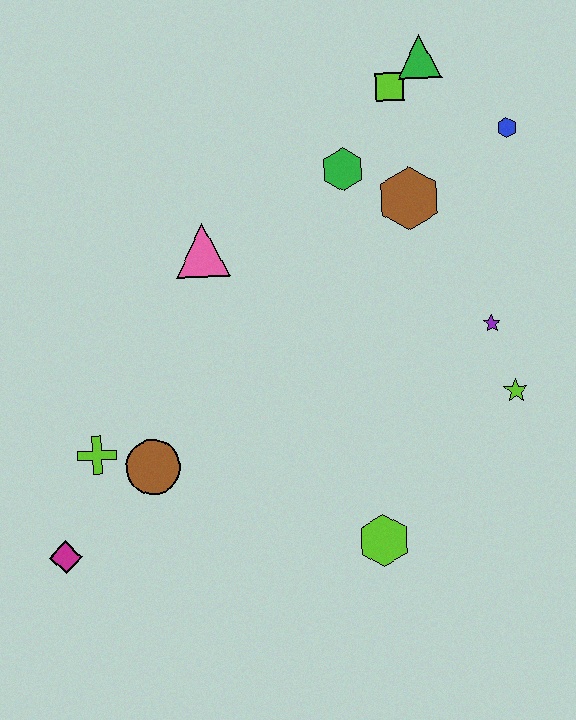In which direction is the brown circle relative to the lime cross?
The brown circle is to the right of the lime cross.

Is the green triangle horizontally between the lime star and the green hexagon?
Yes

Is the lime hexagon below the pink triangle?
Yes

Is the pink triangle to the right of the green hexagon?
No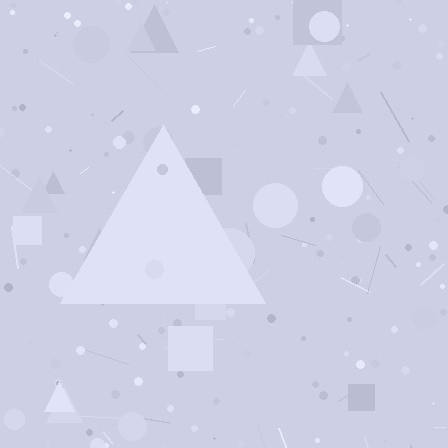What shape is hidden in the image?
A triangle is hidden in the image.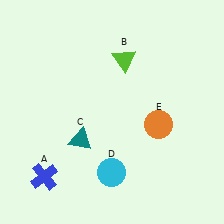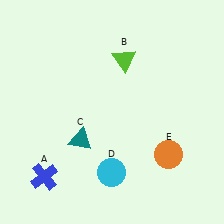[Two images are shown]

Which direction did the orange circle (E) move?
The orange circle (E) moved down.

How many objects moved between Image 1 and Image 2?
1 object moved between the two images.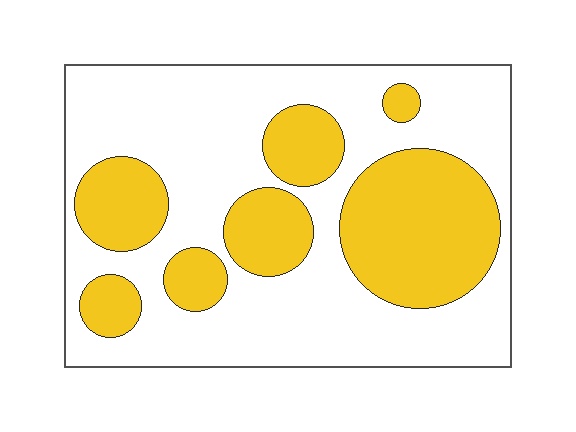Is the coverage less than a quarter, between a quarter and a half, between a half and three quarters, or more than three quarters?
Between a quarter and a half.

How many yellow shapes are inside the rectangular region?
7.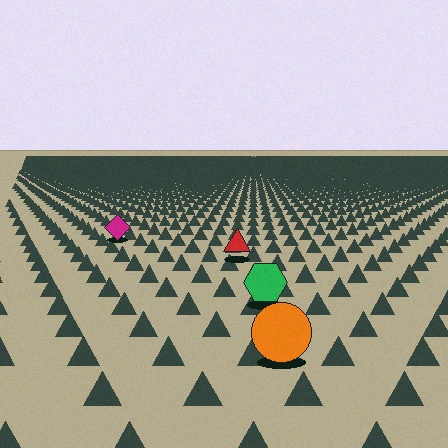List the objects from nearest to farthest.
From nearest to farthest: the orange circle, the green hexagon, the red triangle, the magenta diamond.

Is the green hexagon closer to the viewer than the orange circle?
No. The orange circle is closer — you can tell from the texture gradient: the ground texture is coarser near it.